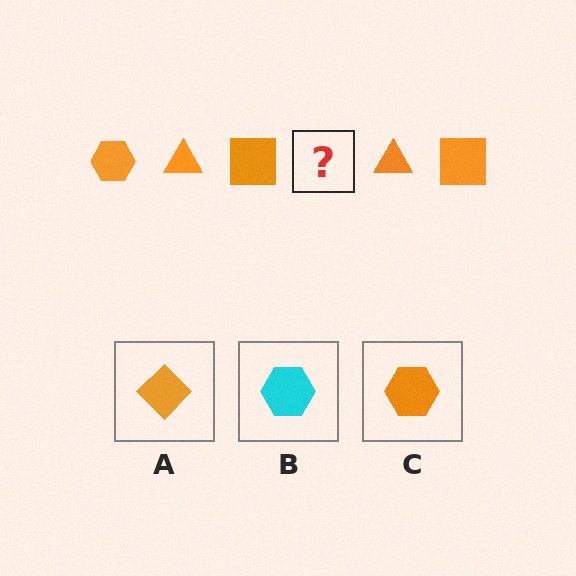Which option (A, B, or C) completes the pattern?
C.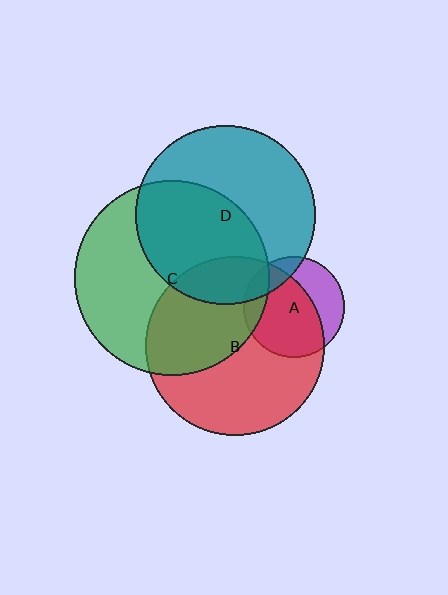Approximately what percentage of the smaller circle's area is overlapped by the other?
Approximately 15%.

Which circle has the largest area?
Circle C (green).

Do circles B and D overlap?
Yes.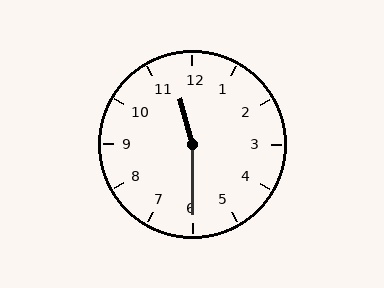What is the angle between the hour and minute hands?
Approximately 165 degrees.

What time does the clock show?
11:30.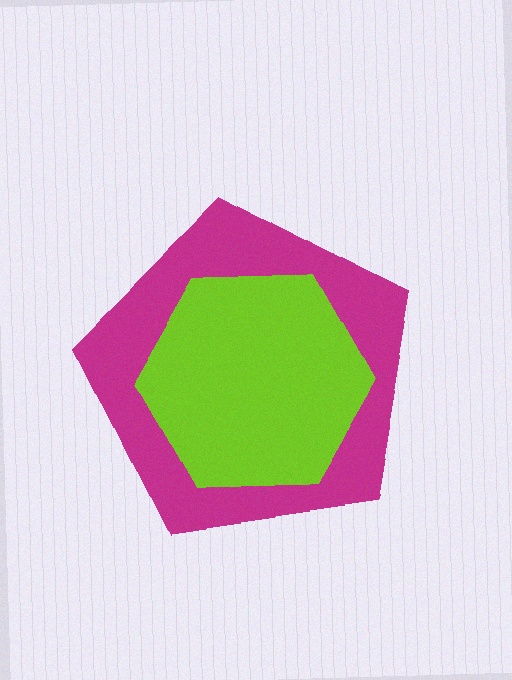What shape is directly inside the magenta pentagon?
The lime hexagon.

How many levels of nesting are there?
2.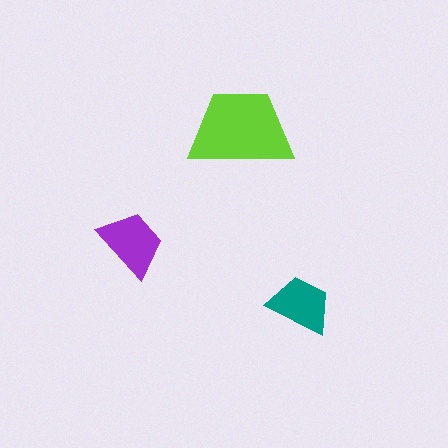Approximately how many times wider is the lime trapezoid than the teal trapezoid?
About 1.5 times wider.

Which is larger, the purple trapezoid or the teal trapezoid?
The purple one.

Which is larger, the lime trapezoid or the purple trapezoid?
The lime one.